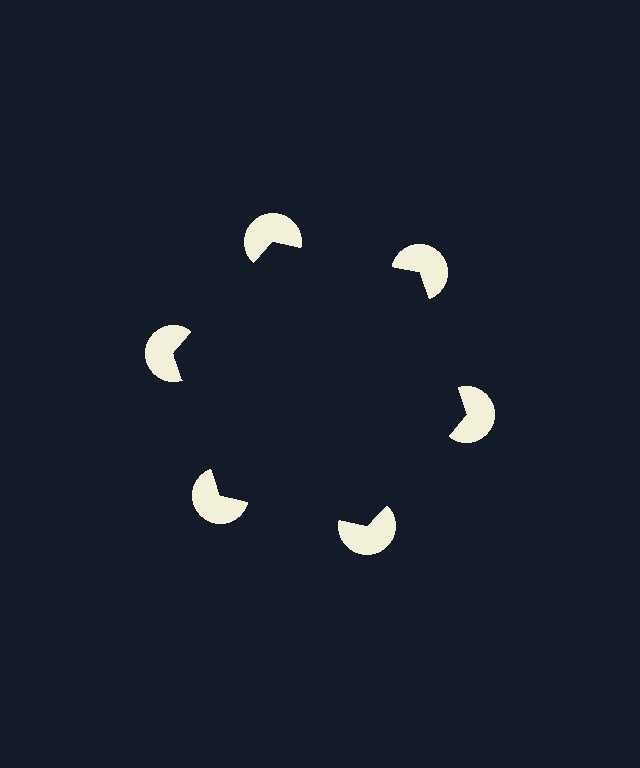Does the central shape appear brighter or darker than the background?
It typically appears slightly darker than the background, even though no actual brightness change is drawn.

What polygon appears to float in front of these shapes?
An illusory hexagon — its edges are inferred from the aligned wedge cuts in the pac-man discs, not physically drawn.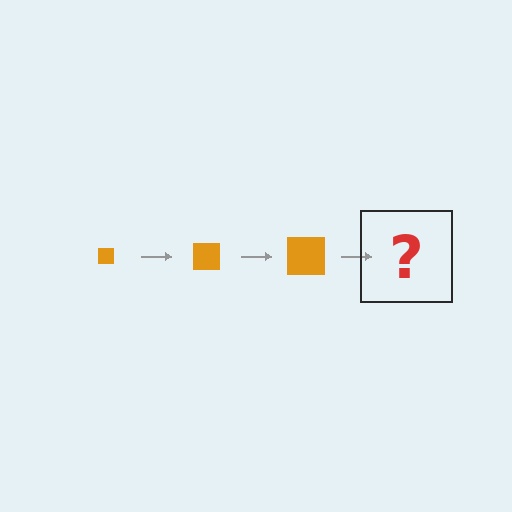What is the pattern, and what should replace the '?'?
The pattern is that the square gets progressively larger each step. The '?' should be an orange square, larger than the previous one.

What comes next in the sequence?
The next element should be an orange square, larger than the previous one.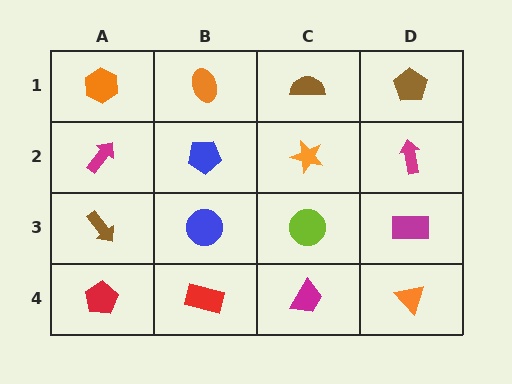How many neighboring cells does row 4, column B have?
3.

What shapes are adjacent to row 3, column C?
An orange star (row 2, column C), a magenta trapezoid (row 4, column C), a blue circle (row 3, column B), a magenta rectangle (row 3, column D).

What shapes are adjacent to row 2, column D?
A brown pentagon (row 1, column D), a magenta rectangle (row 3, column D), an orange star (row 2, column C).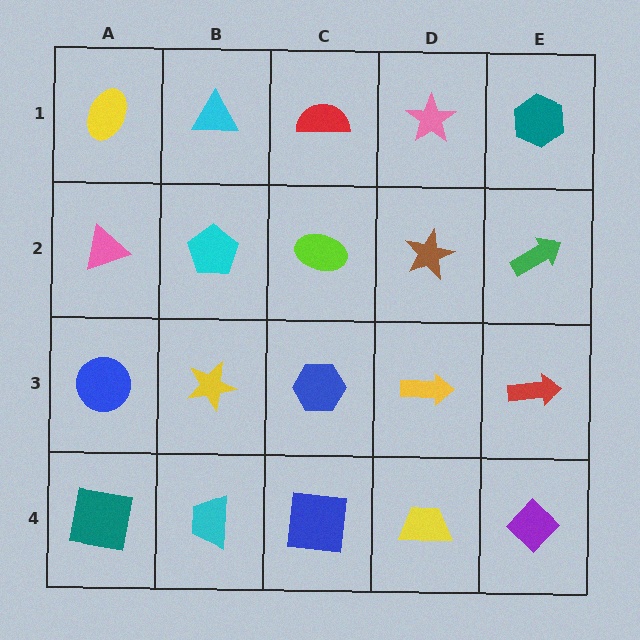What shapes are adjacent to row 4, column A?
A blue circle (row 3, column A), a cyan trapezoid (row 4, column B).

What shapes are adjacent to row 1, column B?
A cyan pentagon (row 2, column B), a yellow ellipse (row 1, column A), a red semicircle (row 1, column C).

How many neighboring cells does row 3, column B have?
4.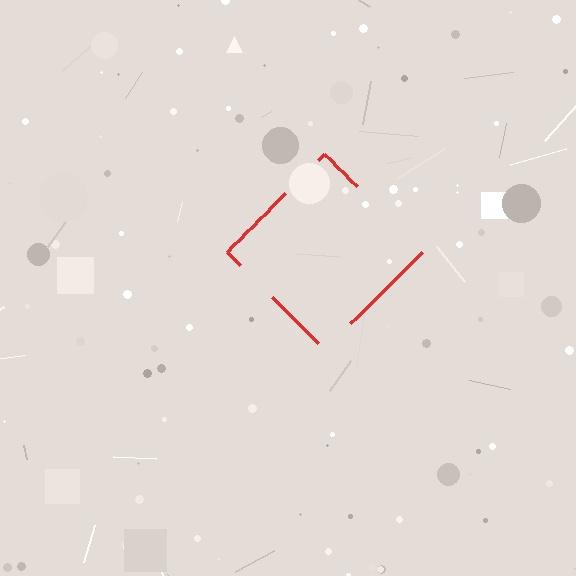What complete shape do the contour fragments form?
The contour fragments form a diamond.